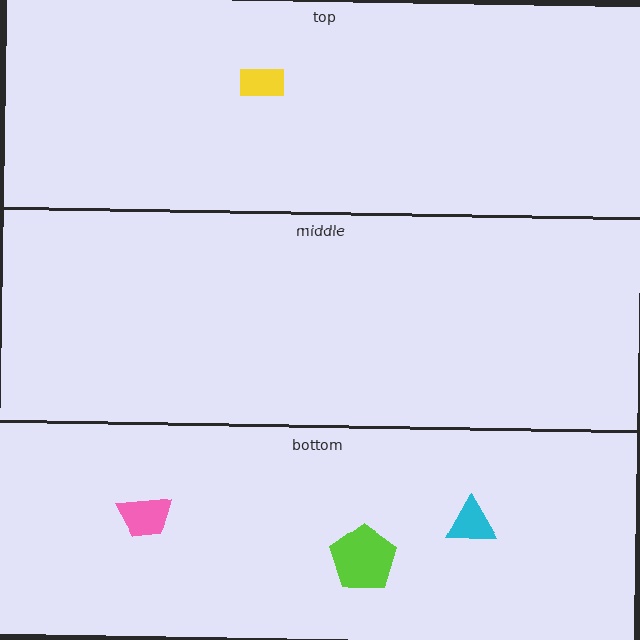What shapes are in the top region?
The yellow rectangle.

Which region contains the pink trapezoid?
The bottom region.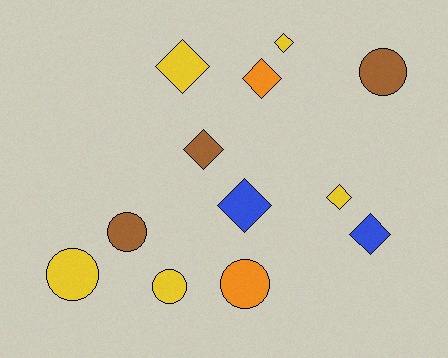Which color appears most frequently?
Yellow, with 5 objects.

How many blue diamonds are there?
There are 2 blue diamonds.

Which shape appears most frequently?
Diamond, with 7 objects.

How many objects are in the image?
There are 12 objects.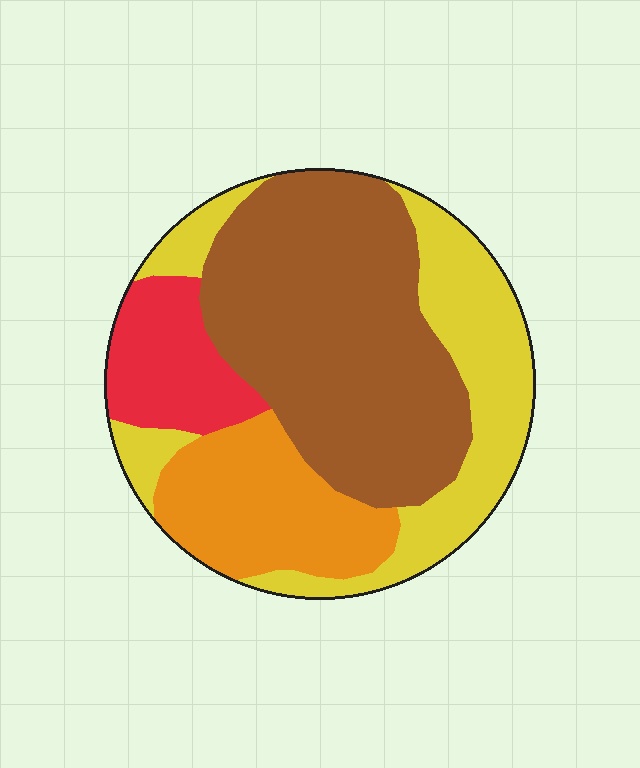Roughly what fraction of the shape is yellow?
Yellow covers 27% of the shape.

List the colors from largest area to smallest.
From largest to smallest: brown, yellow, orange, red.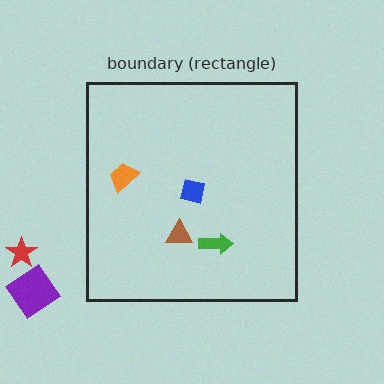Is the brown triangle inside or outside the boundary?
Inside.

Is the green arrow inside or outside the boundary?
Inside.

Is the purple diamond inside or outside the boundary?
Outside.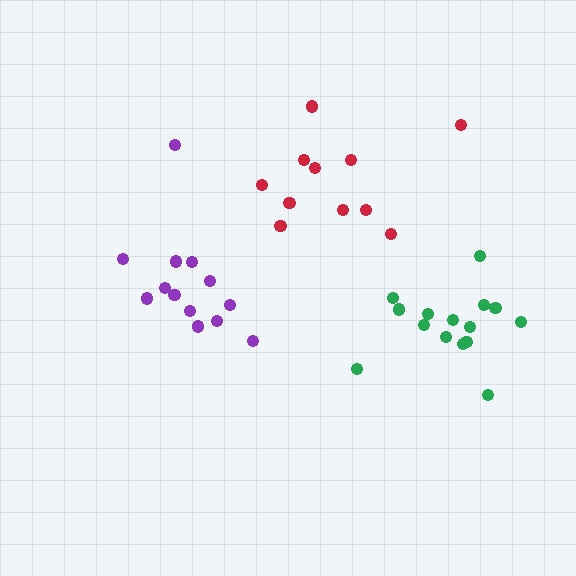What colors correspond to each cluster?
The clusters are colored: purple, green, red.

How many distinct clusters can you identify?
There are 3 distinct clusters.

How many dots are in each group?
Group 1: 13 dots, Group 2: 15 dots, Group 3: 11 dots (39 total).